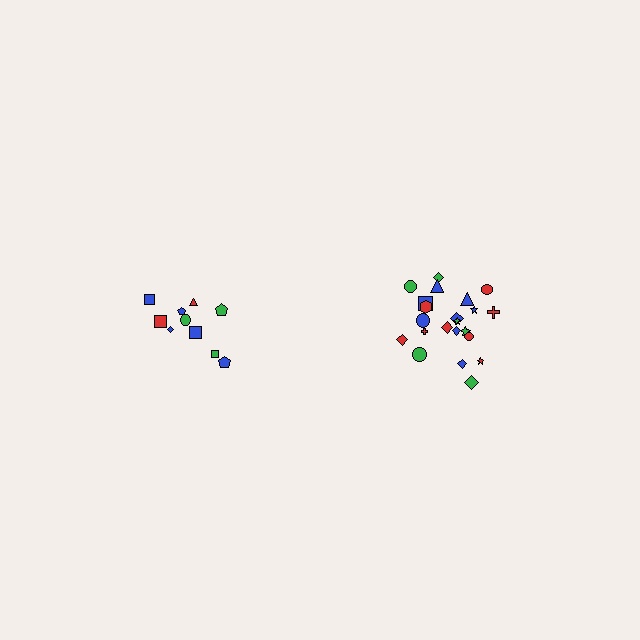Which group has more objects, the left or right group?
The right group.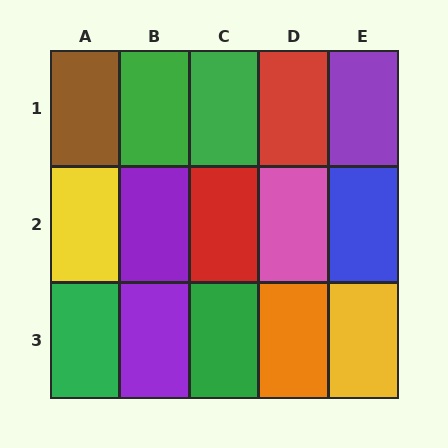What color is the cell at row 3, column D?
Orange.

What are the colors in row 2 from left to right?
Yellow, purple, red, pink, blue.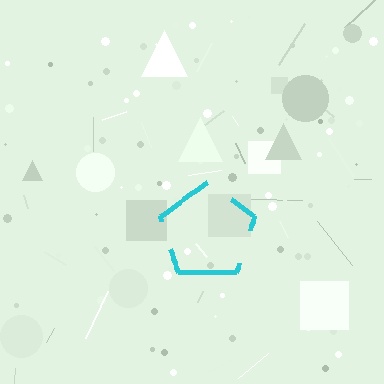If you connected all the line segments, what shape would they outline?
They would outline a pentagon.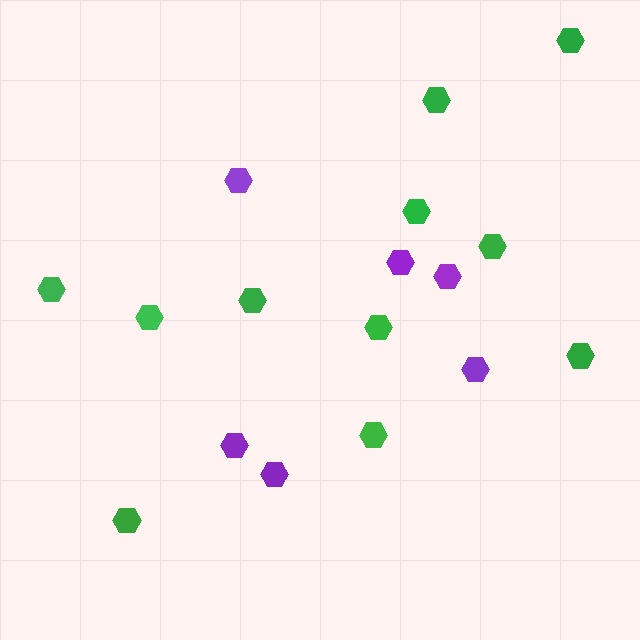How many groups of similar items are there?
There are 2 groups: one group of green hexagons (11) and one group of purple hexagons (6).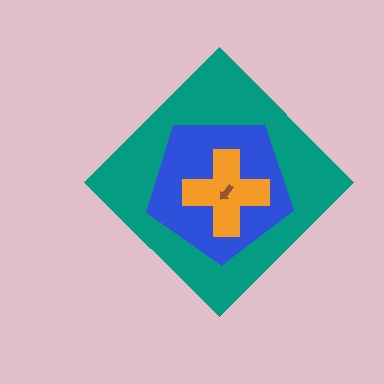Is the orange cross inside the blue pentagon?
Yes.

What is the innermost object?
The brown arrow.